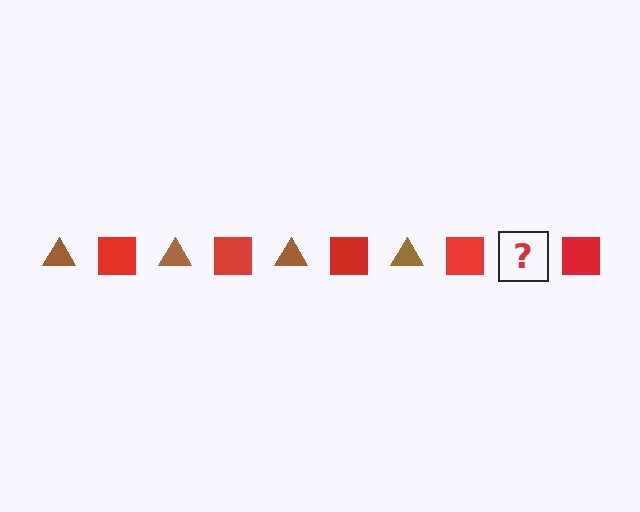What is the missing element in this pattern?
The missing element is a brown triangle.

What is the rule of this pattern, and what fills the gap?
The rule is that the pattern alternates between brown triangle and red square. The gap should be filled with a brown triangle.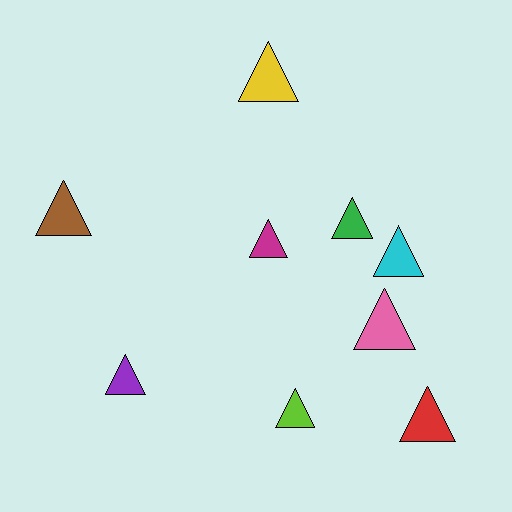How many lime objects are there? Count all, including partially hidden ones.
There is 1 lime object.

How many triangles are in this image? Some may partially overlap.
There are 9 triangles.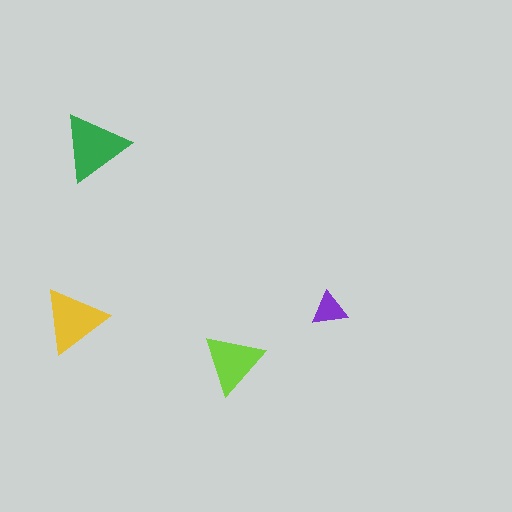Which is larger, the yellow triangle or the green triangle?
The green one.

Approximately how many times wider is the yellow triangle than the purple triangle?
About 2 times wider.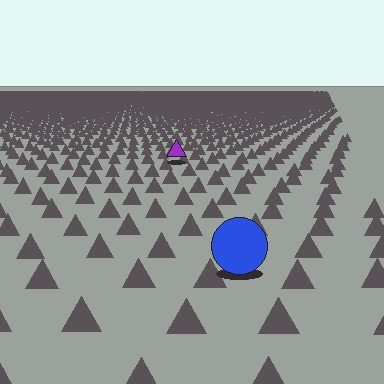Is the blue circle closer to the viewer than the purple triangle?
Yes. The blue circle is closer — you can tell from the texture gradient: the ground texture is coarser near it.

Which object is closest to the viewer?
The blue circle is closest. The texture marks near it are larger and more spread out.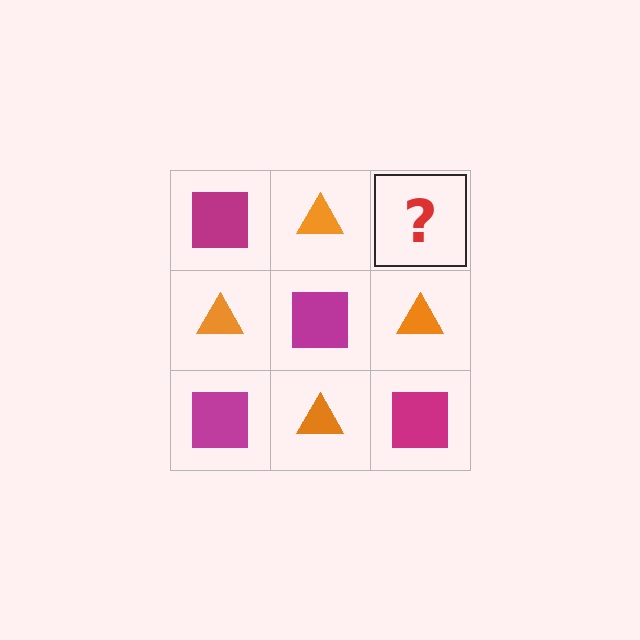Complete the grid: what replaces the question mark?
The question mark should be replaced with a magenta square.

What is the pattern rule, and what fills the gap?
The rule is that it alternates magenta square and orange triangle in a checkerboard pattern. The gap should be filled with a magenta square.